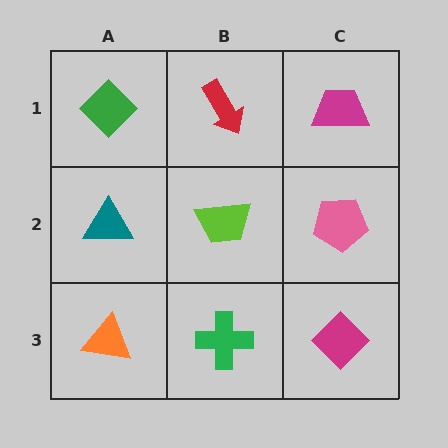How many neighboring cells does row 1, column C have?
2.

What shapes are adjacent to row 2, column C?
A magenta trapezoid (row 1, column C), a magenta diamond (row 3, column C), a lime trapezoid (row 2, column B).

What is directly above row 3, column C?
A pink pentagon.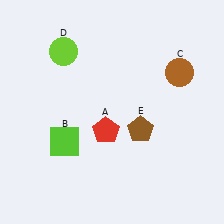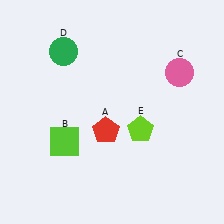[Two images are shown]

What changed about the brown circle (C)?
In Image 1, C is brown. In Image 2, it changed to pink.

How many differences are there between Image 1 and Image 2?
There are 3 differences between the two images.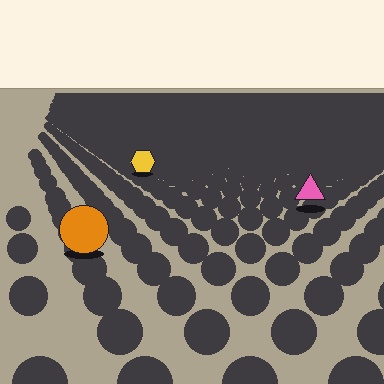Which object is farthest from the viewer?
The yellow hexagon is farthest from the viewer. It appears smaller and the ground texture around it is denser.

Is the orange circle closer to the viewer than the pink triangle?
Yes. The orange circle is closer — you can tell from the texture gradient: the ground texture is coarser near it.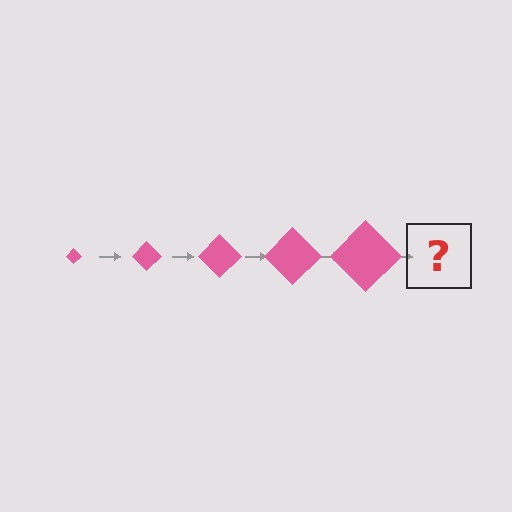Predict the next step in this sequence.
The next step is a pink diamond, larger than the previous one.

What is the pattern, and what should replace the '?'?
The pattern is that the diamond gets progressively larger each step. The '?' should be a pink diamond, larger than the previous one.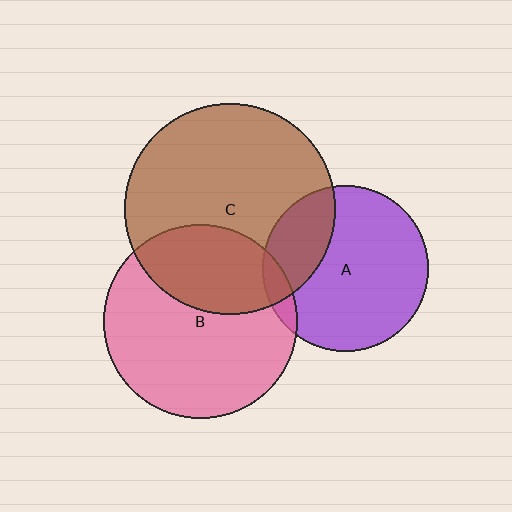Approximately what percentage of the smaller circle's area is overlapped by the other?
Approximately 35%.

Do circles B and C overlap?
Yes.